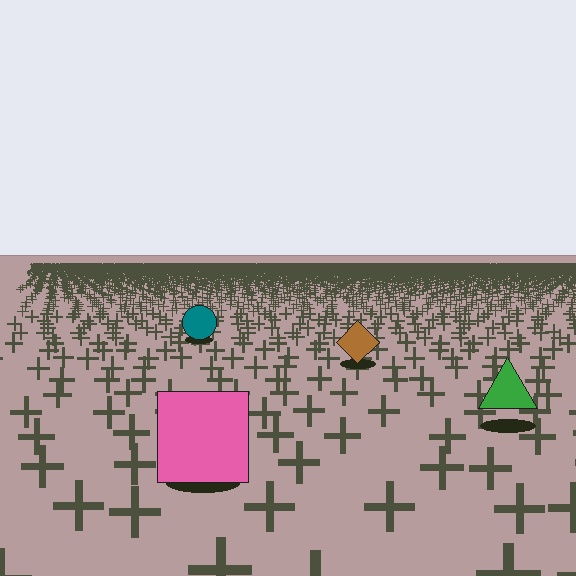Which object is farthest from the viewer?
The teal circle is farthest from the viewer. It appears smaller and the ground texture around it is denser.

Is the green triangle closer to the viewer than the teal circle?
Yes. The green triangle is closer — you can tell from the texture gradient: the ground texture is coarser near it.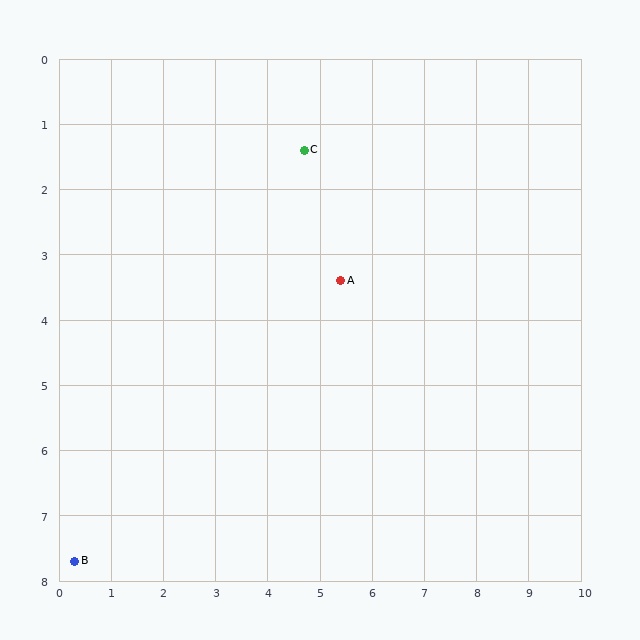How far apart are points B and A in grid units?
Points B and A are about 6.7 grid units apart.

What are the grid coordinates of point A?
Point A is at approximately (5.4, 3.4).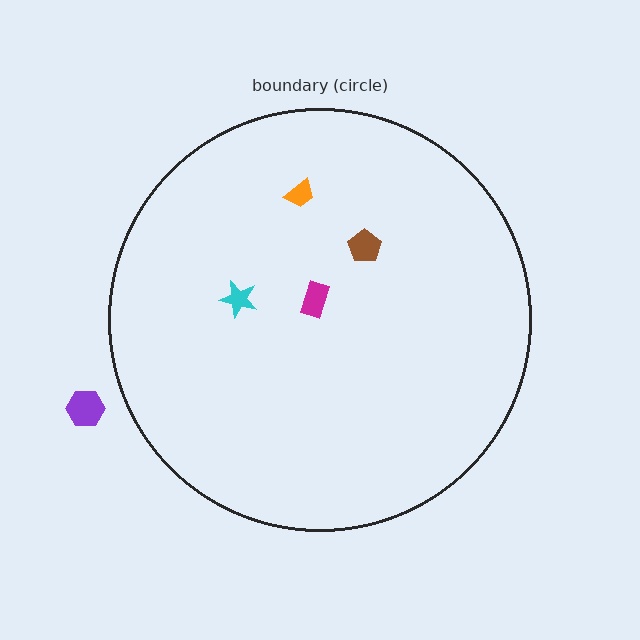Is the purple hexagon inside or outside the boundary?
Outside.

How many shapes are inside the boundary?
4 inside, 1 outside.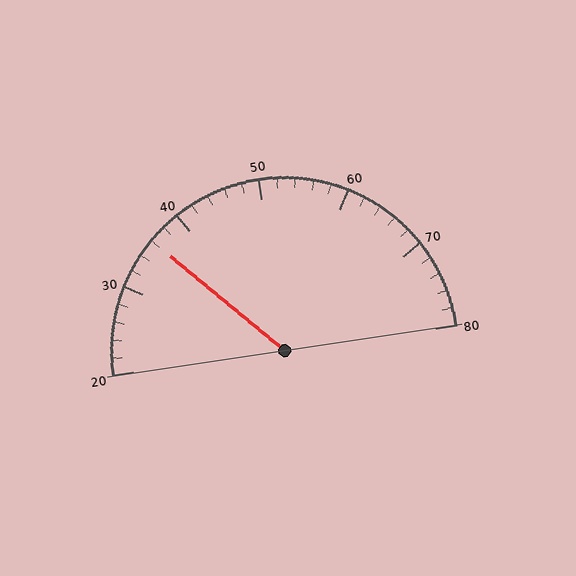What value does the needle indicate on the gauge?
The needle indicates approximately 36.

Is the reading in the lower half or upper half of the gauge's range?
The reading is in the lower half of the range (20 to 80).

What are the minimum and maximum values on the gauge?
The gauge ranges from 20 to 80.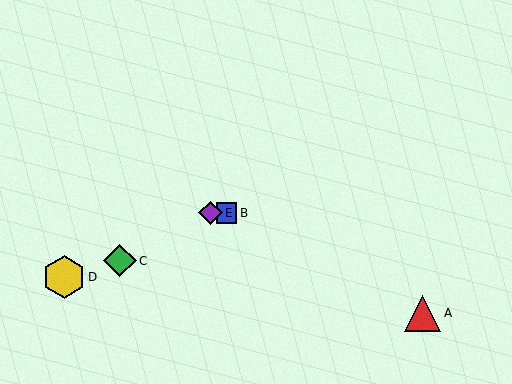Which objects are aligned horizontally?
Objects B, E are aligned horizontally.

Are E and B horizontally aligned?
Yes, both are at y≈213.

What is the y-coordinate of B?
Object B is at y≈213.